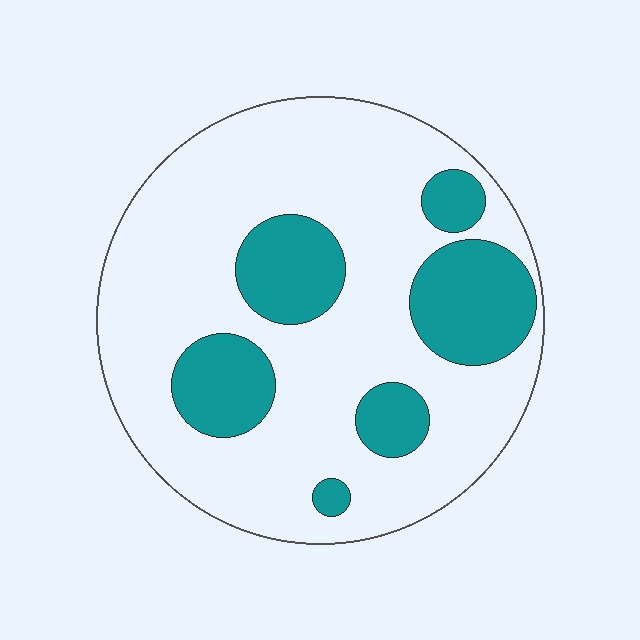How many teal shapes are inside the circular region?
6.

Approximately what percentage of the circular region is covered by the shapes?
Approximately 25%.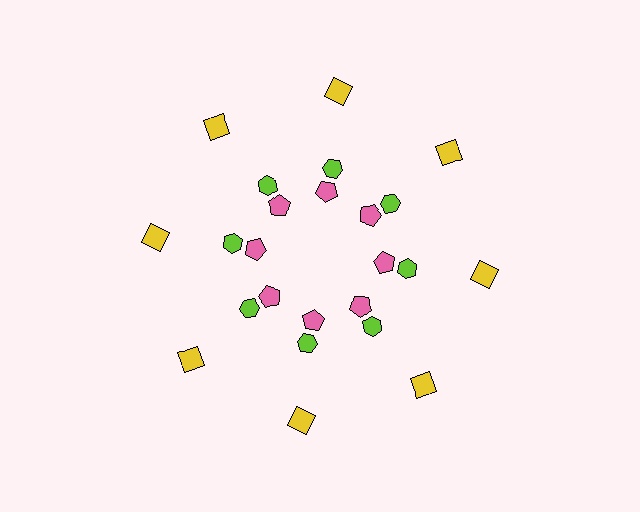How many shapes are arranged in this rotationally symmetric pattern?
There are 24 shapes, arranged in 8 groups of 3.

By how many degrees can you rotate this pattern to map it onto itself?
The pattern maps onto itself every 45 degrees of rotation.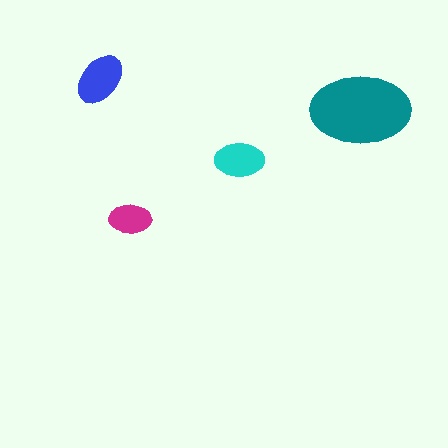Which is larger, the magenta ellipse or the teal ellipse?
The teal one.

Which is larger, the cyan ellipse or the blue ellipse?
The blue one.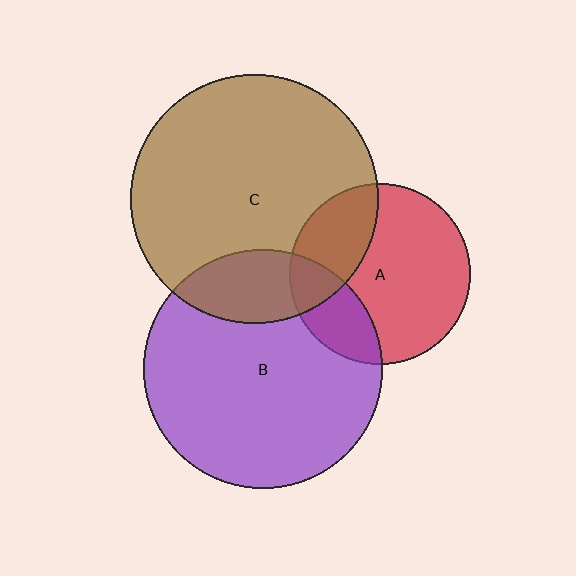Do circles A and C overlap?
Yes.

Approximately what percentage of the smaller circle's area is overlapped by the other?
Approximately 30%.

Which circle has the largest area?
Circle C (brown).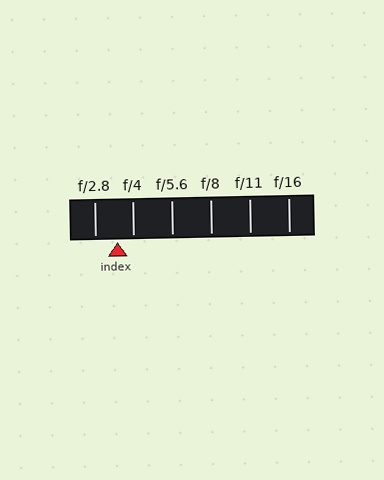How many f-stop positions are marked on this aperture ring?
There are 6 f-stop positions marked.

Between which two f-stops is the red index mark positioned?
The index mark is between f/2.8 and f/4.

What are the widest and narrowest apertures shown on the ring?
The widest aperture shown is f/2.8 and the narrowest is f/16.